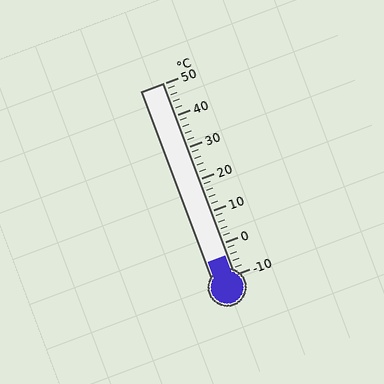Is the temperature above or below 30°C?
The temperature is below 30°C.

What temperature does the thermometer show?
The thermometer shows approximately -4°C.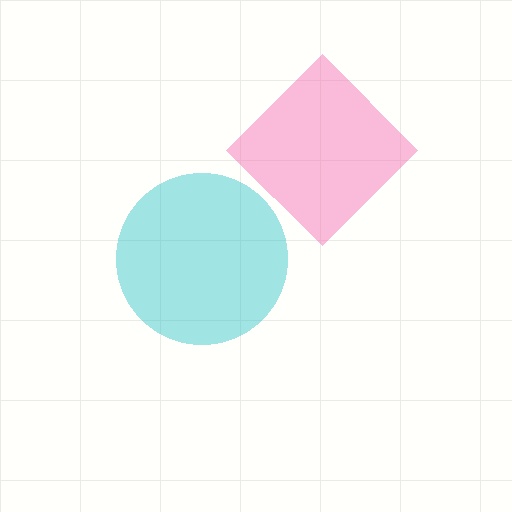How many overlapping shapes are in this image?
There are 2 overlapping shapes in the image.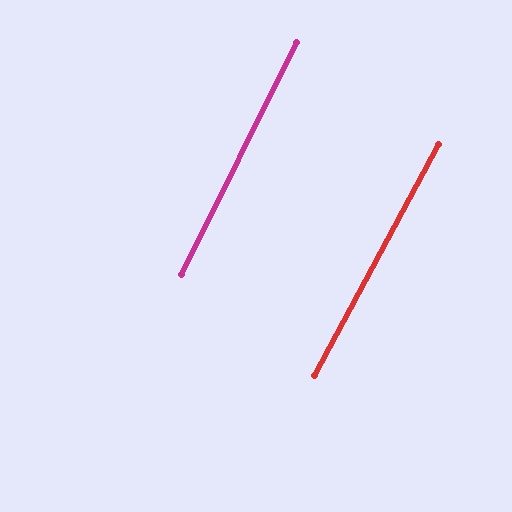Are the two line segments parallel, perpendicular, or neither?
Parallel — their directions differ by only 1.8°.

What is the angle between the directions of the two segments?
Approximately 2 degrees.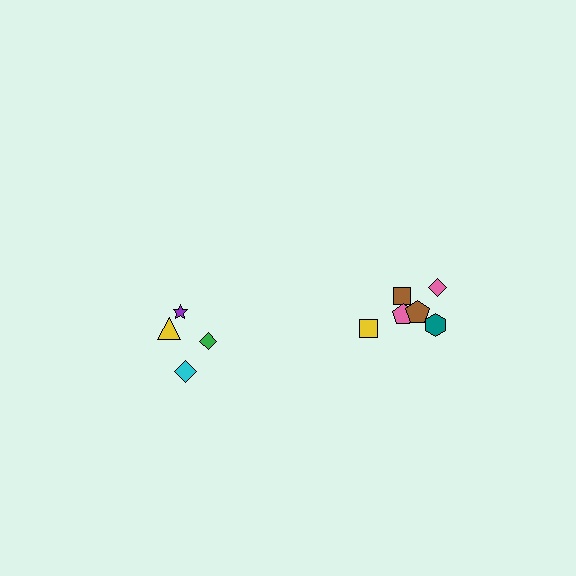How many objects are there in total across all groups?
There are 10 objects.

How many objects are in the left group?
There are 4 objects.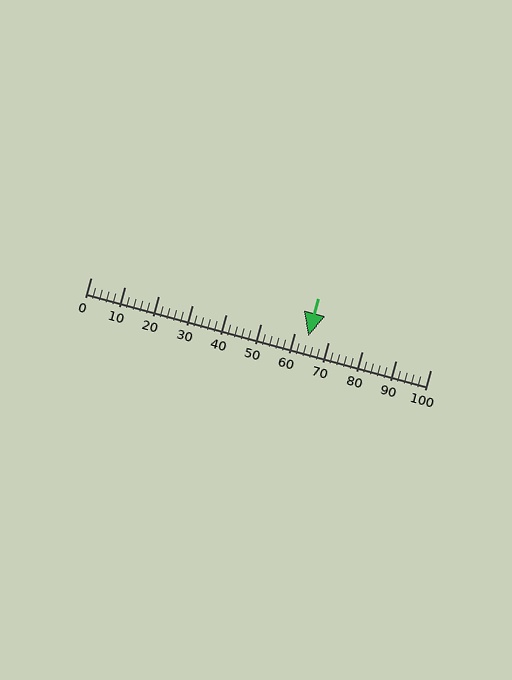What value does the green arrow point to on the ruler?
The green arrow points to approximately 64.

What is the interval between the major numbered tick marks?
The major tick marks are spaced 10 units apart.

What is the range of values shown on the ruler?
The ruler shows values from 0 to 100.